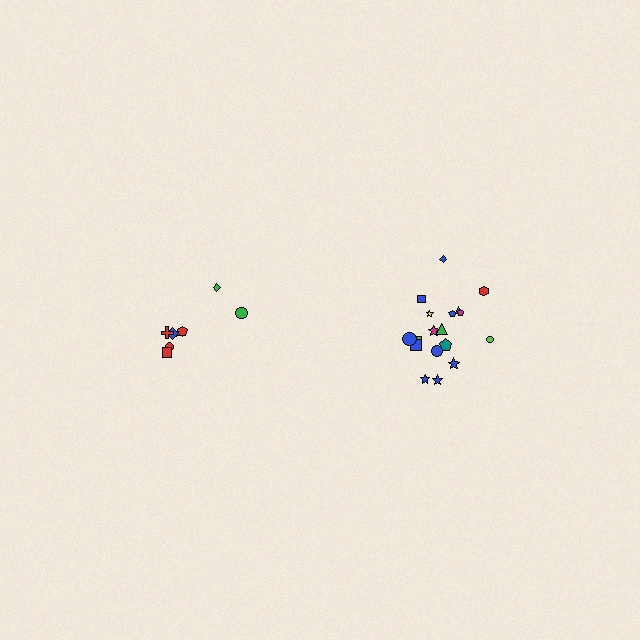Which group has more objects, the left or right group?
The right group.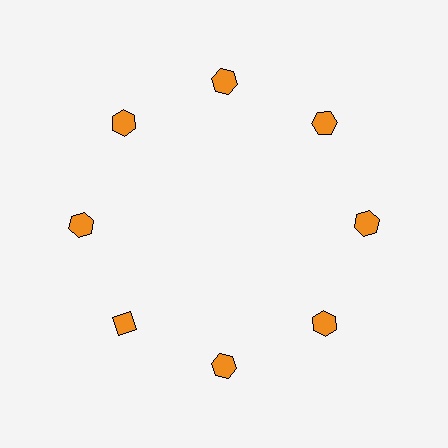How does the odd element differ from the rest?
It has a different shape: diamond instead of hexagon.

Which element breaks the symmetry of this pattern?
The orange diamond at roughly the 8 o'clock position breaks the symmetry. All other shapes are orange hexagons.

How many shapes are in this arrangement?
There are 8 shapes arranged in a ring pattern.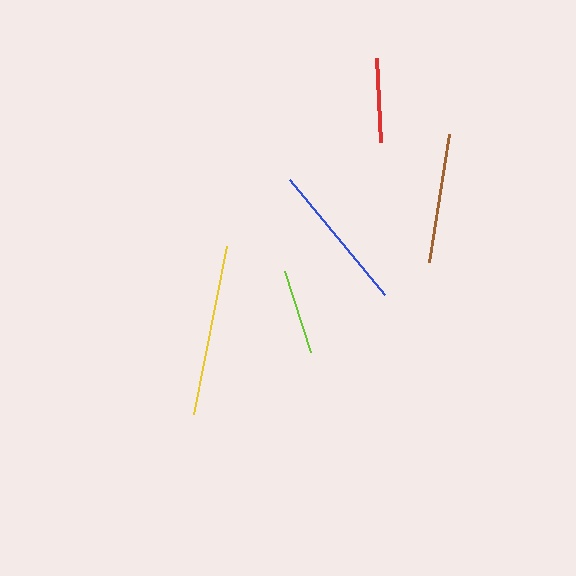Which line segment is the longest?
The yellow line is the longest at approximately 171 pixels.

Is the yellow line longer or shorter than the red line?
The yellow line is longer than the red line.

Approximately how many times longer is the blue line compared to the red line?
The blue line is approximately 1.8 times the length of the red line.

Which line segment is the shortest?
The red line is the shortest at approximately 84 pixels.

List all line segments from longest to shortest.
From longest to shortest: yellow, blue, brown, lime, red.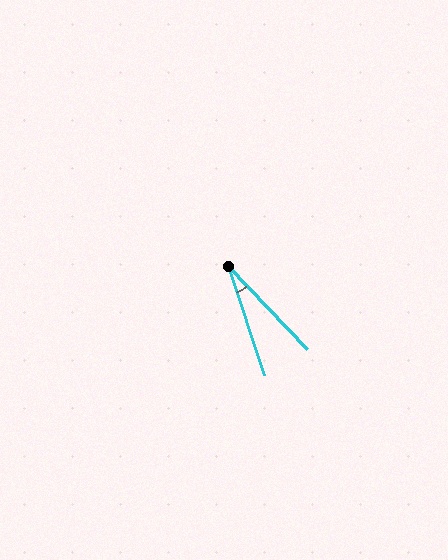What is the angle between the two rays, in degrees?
Approximately 25 degrees.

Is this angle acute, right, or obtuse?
It is acute.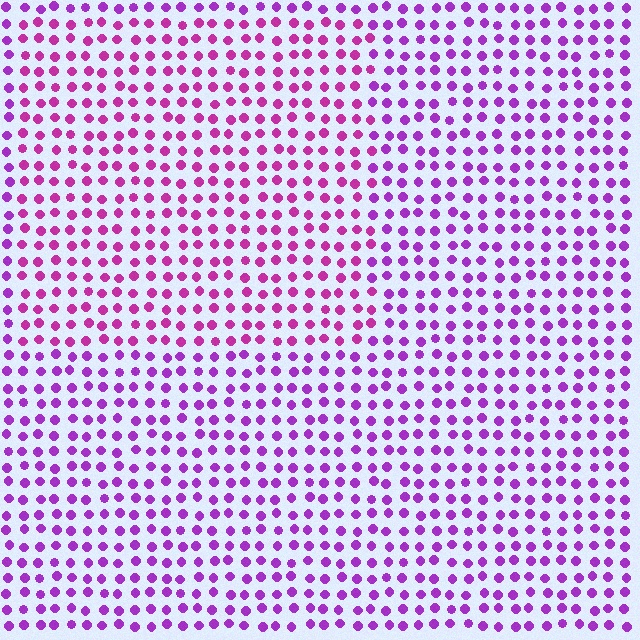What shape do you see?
I see a rectangle.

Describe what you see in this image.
The image is filled with small purple elements in a uniform arrangement. A rectangle-shaped region is visible where the elements are tinted to a slightly different hue, forming a subtle color boundary.